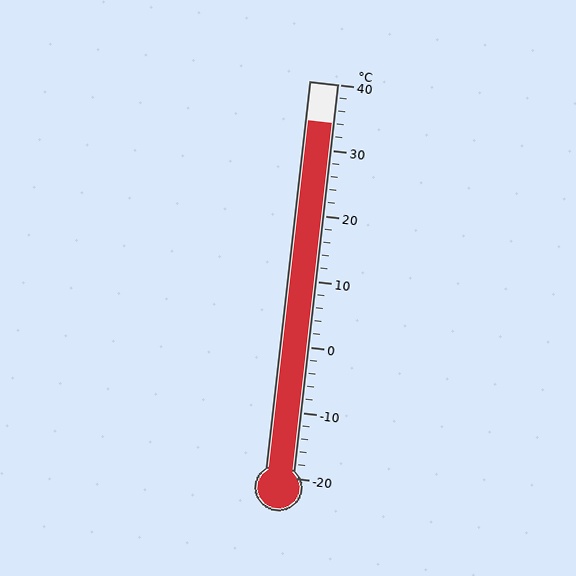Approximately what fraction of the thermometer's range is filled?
The thermometer is filled to approximately 90% of its range.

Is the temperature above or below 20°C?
The temperature is above 20°C.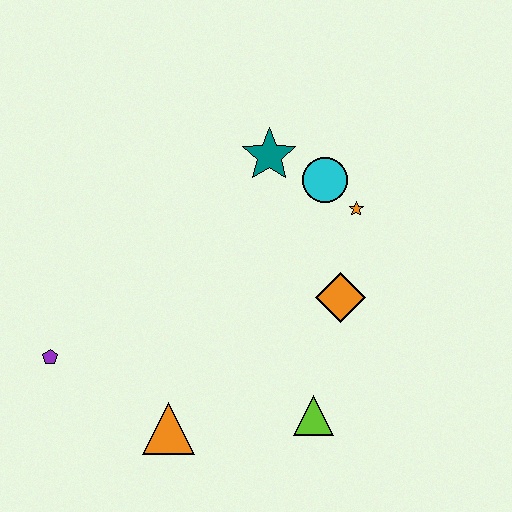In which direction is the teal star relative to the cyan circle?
The teal star is to the left of the cyan circle.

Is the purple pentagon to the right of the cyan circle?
No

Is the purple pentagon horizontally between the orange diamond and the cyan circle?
No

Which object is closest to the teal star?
The cyan circle is closest to the teal star.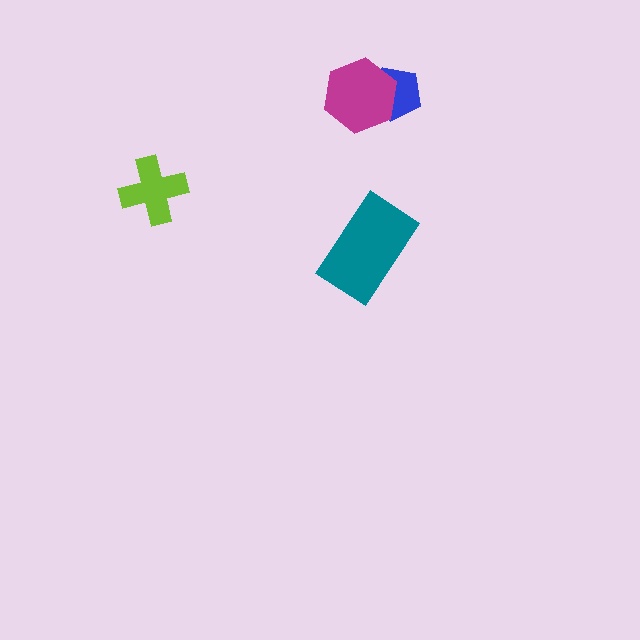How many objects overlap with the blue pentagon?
1 object overlaps with the blue pentagon.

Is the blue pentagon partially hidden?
Yes, it is partially covered by another shape.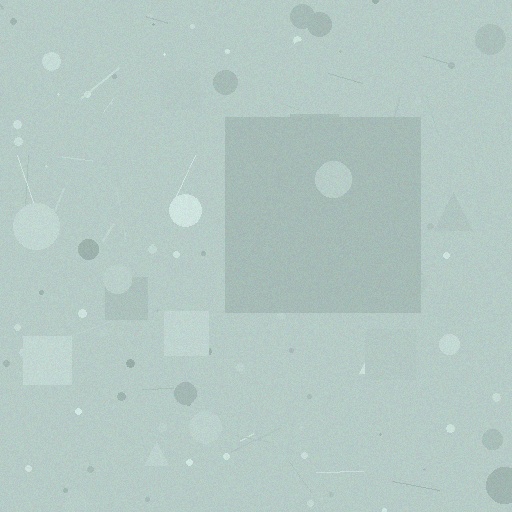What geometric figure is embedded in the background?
A square is embedded in the background.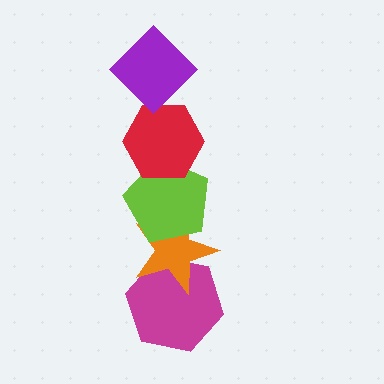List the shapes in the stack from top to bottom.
From top to bottom: the purple diamond, the red hexagon, the lime pentagon, the orange star, the magenta hexagon.